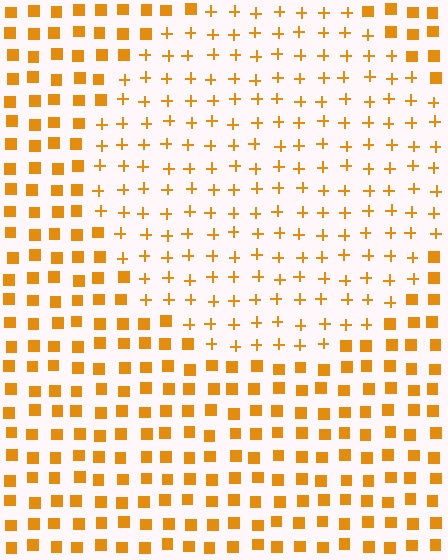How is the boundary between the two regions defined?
The boundary is defined by a change in element shape: plus signs inside vs. squares outside. All elements share the same color and spacing.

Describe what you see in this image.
The image is filled with small orange elements arranged in a uniform grid. A circle-shaped region contains plus signs, while the surrounding area contains squares. The boundary is defined purely by the change in element shape.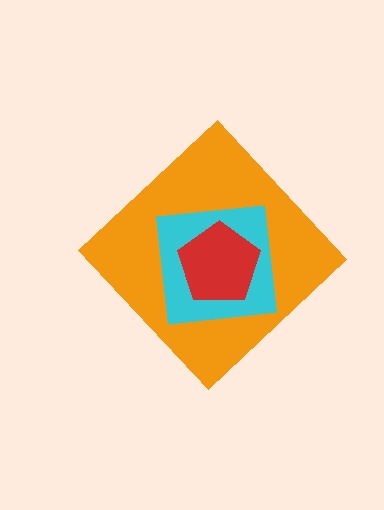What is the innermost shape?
The red pentagon.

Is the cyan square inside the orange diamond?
Yes.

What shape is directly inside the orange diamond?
The cyan square.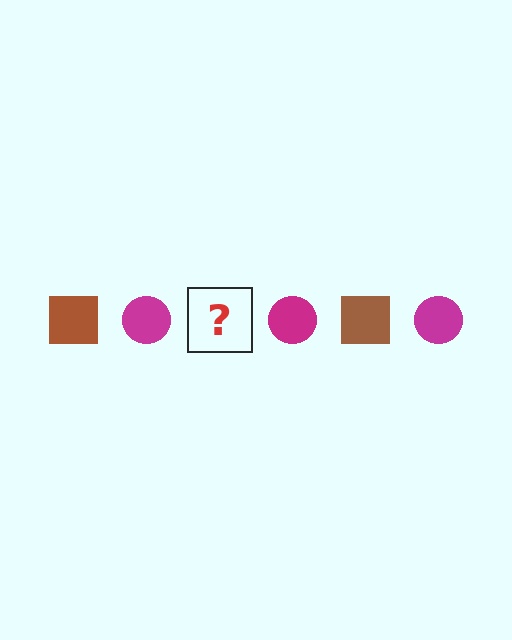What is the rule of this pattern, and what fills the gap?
The rule is that the pattern alternates between brown square and magenta circle. The gap should be filled with a brown square.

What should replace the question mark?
The question mark should be replaced with a brown square.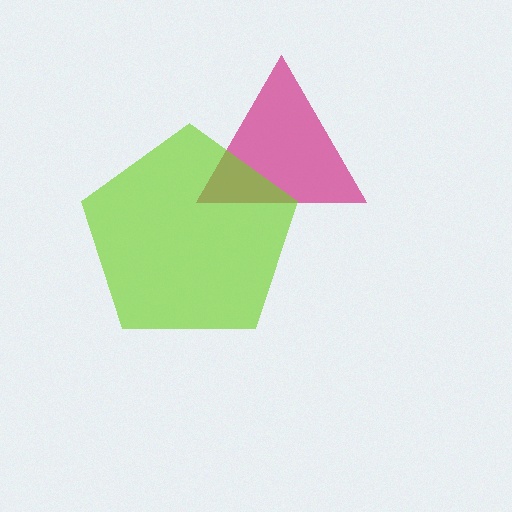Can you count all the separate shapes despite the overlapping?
Yes, there are 2 separate shapes.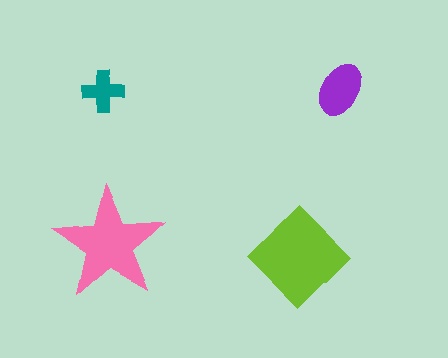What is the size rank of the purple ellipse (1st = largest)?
3rd.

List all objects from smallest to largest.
The teal cross, the purple ellipse, the pink star, the lime diamond.